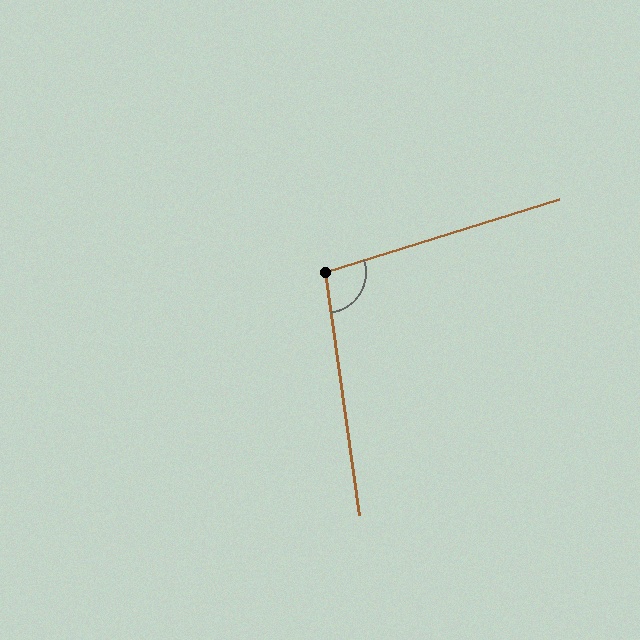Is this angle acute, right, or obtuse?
It is obtuse.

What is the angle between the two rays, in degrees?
Approximately 99 degrees.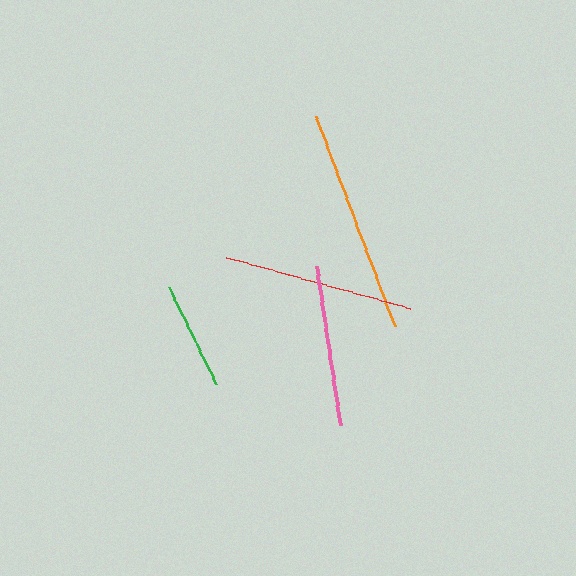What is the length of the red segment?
The red segment is approximately 191 pixels long.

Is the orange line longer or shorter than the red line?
The orange line is longer than the red line.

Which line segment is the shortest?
The green line is the shortest at approximately 107 pixels.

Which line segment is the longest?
The orange line is the longest at approximately 225 pixels.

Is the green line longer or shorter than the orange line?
The orange line is longer than the green line.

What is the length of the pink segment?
The pink segment is approximately 160 pixels long.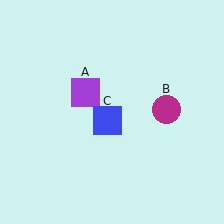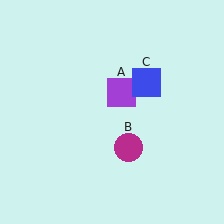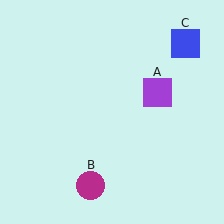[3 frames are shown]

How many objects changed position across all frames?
3 objects changed position: purple square (object A), magenta circle (object B), blue square (object C).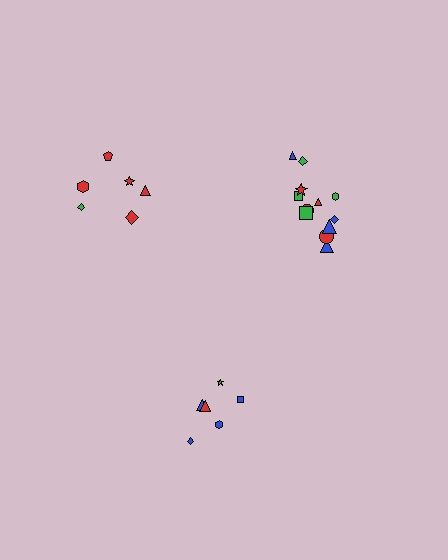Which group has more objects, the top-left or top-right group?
The top-right group.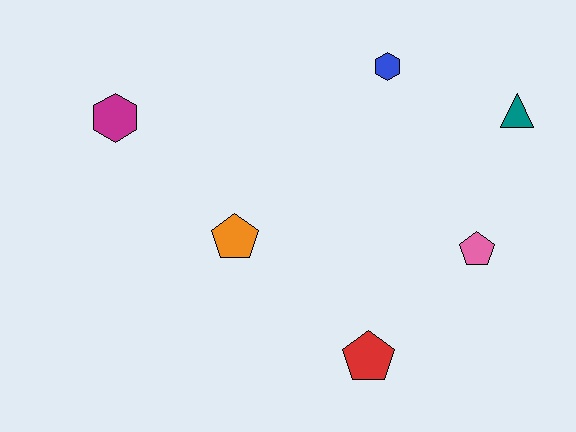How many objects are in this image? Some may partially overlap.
There are 6 objects.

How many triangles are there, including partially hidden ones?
There is 1 triangle.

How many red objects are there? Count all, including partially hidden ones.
There is 1 red object.